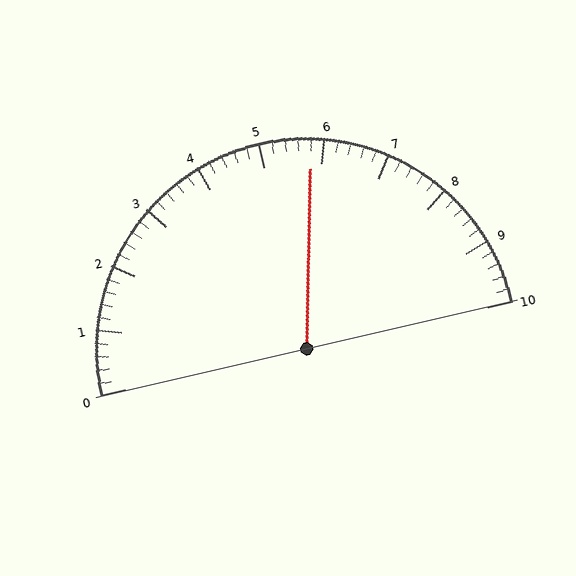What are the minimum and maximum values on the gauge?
The gauge ranges from 0 to 10.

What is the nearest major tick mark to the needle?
The nearest major tick mark is 6.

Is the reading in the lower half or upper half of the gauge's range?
The reading is in the upper half of the range (0 to 10).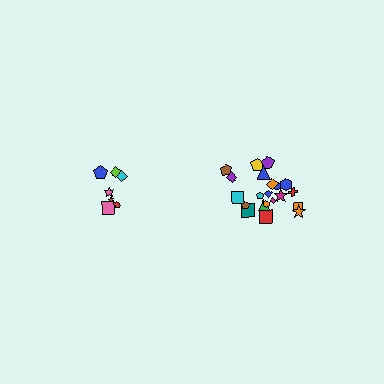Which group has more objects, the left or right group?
The right group.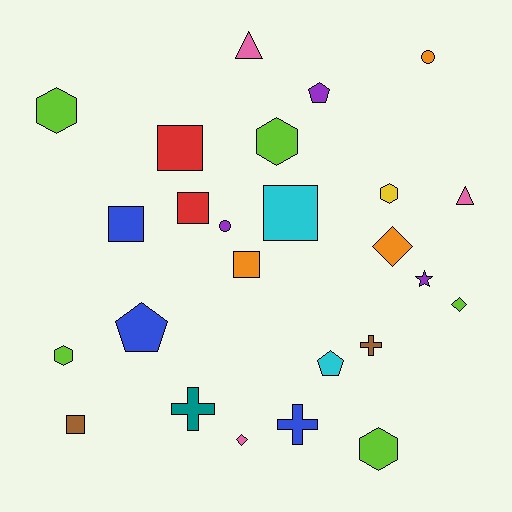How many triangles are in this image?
There are 2 triangles.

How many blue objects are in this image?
There are 3 blue objects.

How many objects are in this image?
There are 25 objects.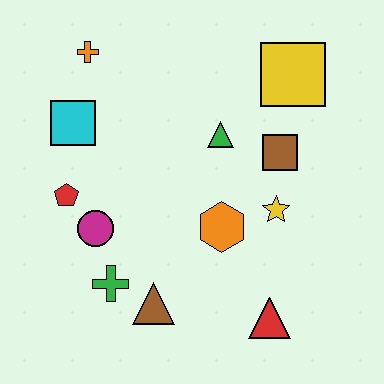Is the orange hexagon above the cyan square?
No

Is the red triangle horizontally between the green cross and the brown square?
Yes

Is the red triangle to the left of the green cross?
No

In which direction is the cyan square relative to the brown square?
The cyan square is to the left of the brown square.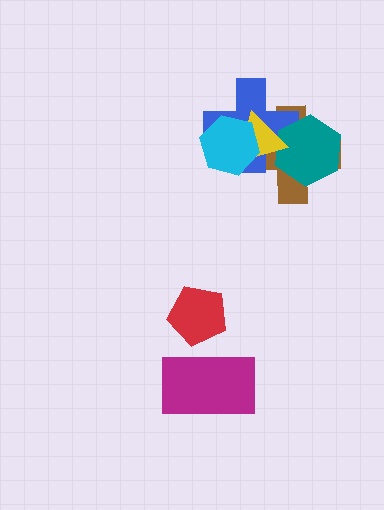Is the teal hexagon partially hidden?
Yes, it is partially covered by another shape.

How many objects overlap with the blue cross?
4 objects overlap with the blue cross.